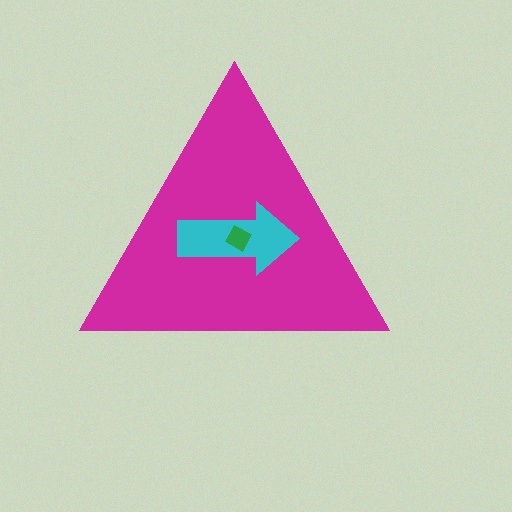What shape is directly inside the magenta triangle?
The cyan arrow.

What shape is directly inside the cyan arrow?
The green diamond.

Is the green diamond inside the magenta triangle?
Yes.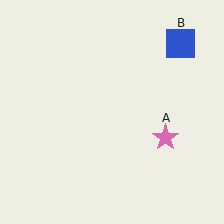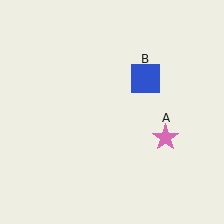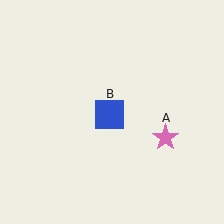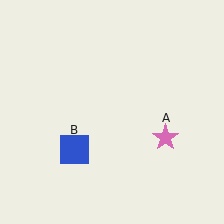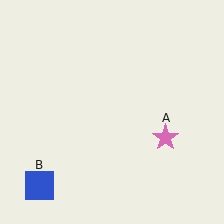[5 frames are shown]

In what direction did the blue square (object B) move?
The blue square (object B) moved down and to the left.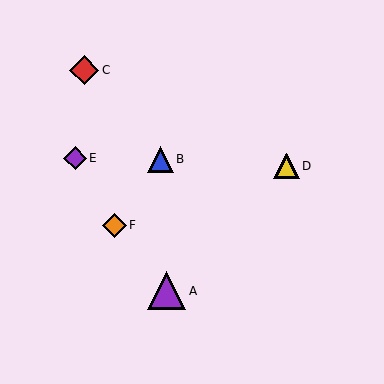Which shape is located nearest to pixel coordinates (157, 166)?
The blue triangle (labeled B) at (160, 159) is nearest to that location.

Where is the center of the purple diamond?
The center of the purple diamond is at (75, 158).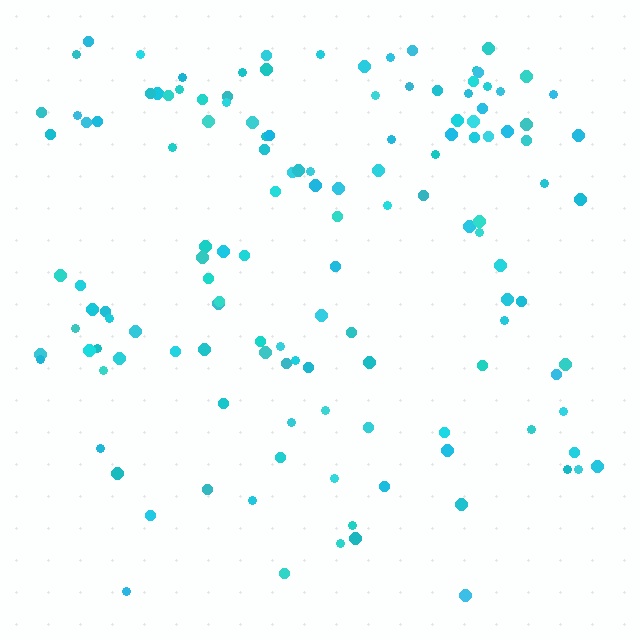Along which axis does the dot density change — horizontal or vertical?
Vertical.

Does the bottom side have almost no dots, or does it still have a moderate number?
Still a moderate number, just noticeably fewer than the top.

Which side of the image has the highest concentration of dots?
The top.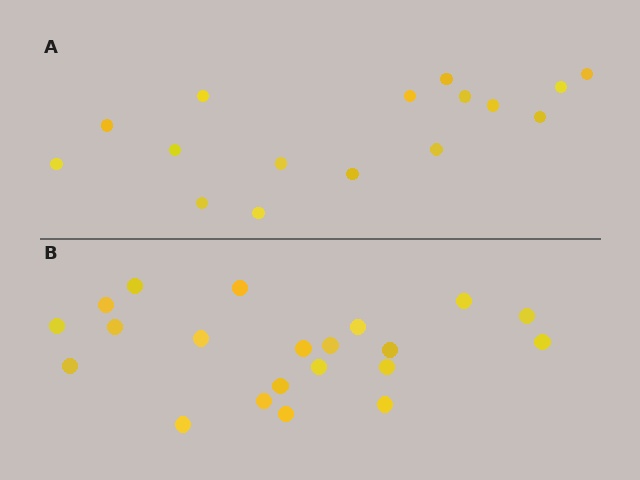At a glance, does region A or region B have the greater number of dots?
Region B (the bottom region) has more dots.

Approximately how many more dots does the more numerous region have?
Region B has about 5 more dots than region A.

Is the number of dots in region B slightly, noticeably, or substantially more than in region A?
Region B has noticeably more, but not dramatically so. The ratio is roughly 1.3 to 1.